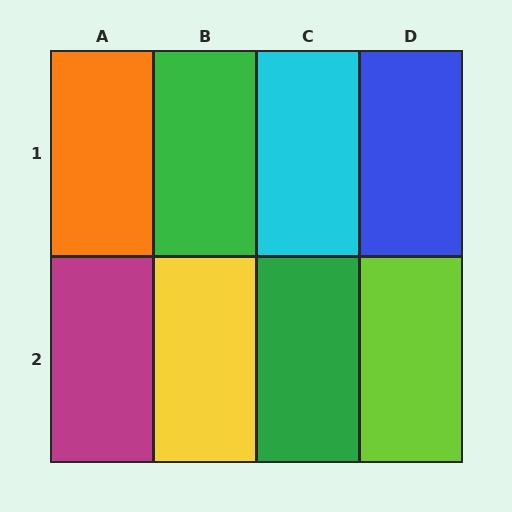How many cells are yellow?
1 cell is yellow.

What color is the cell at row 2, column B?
Yellow.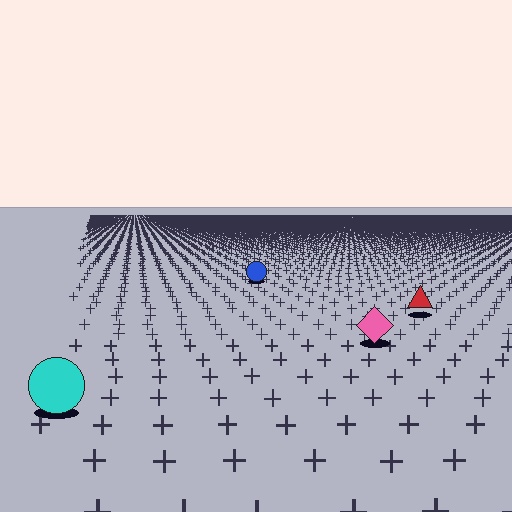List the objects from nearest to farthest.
From nearest to farthest: the cyan circle, the pink diamond, the red triangle, the blue circle.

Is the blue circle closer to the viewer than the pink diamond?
No. The pink diamond is closer — you can tell from the texture gradient: the ground texture is coarser near it.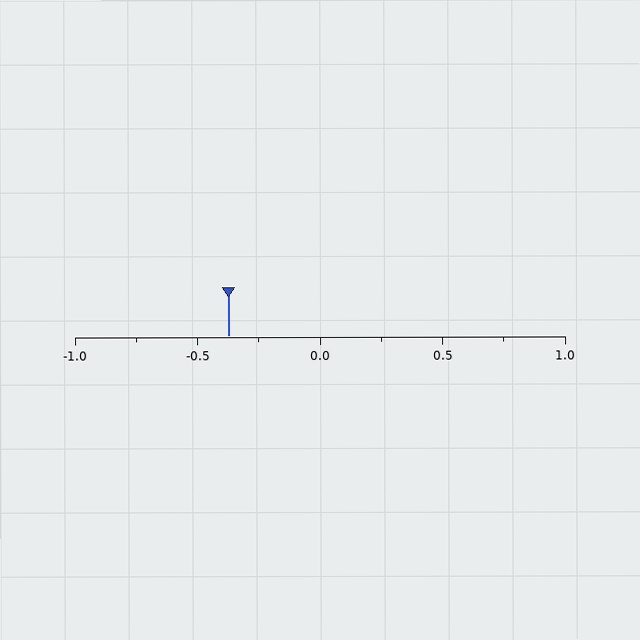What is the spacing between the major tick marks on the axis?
The major ticks are spaced 0.5 apart.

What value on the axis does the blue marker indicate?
The marker indicates approximately -0.38.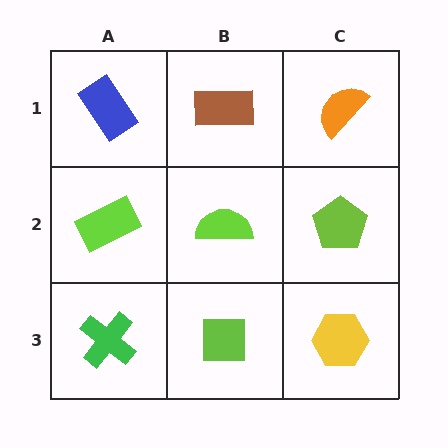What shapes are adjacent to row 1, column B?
A lime semicircle (row 2, column B), a blue rectangle (row 1, column A), an orange semicircle (row 1, column C).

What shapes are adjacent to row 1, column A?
A lime rectangle (row 2, column A), a brown rectangle (row 1, column B).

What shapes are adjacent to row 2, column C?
An orange semicircle (row 1, column C), a yellow hexagon (row 3, column C), a lime semicircle (row 2, column B).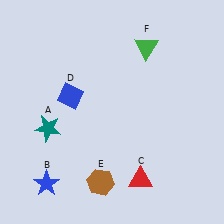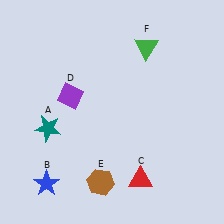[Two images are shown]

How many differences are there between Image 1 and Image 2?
There is 1 difference between the two images.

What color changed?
The diamond (D) changed from blue in Image 1 to purple in Image 2.